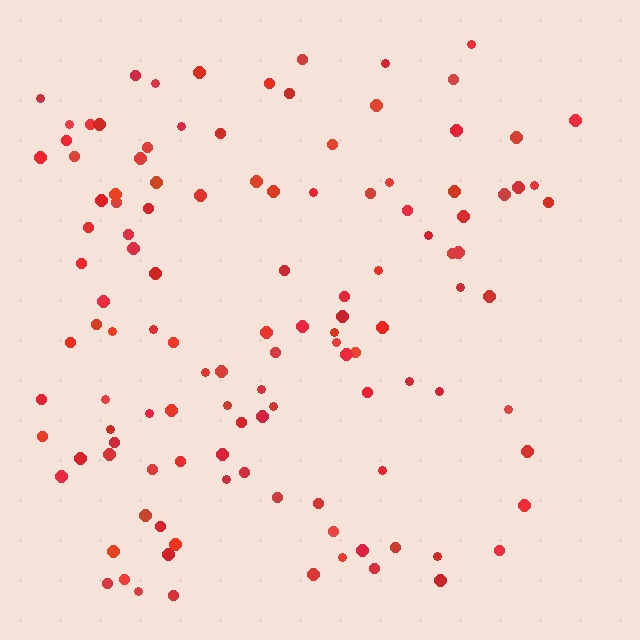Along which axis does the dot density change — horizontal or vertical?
Horizontal.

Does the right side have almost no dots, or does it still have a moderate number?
Still a moderate number, just noticeably fewer than the left.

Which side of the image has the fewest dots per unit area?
The right.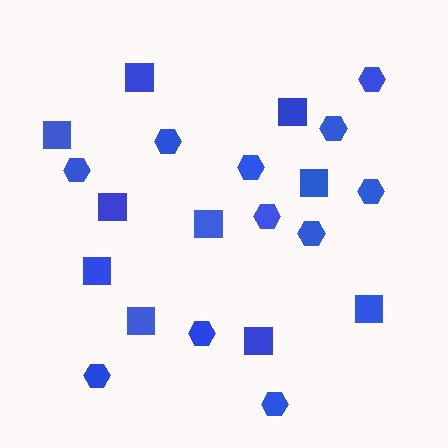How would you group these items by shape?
There are 2 groups: one group of hexagons (11) and one group of squares (10).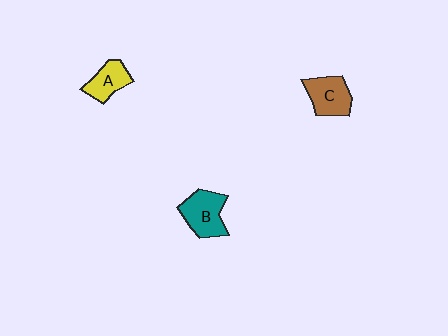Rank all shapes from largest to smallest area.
From largest to smallest: B (teal), C (brown), A (yellow).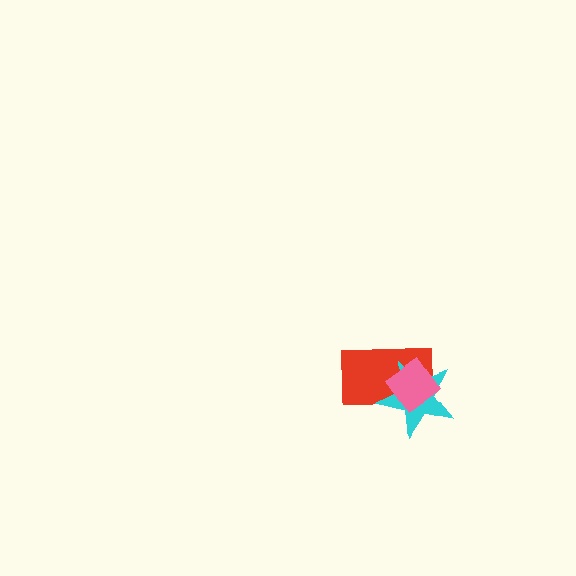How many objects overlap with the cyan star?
2 objects overlap with the cyan star.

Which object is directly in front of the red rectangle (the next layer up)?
The cyan star is directly in front of the red rectangle.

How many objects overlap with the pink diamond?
2 objects overlap with the pink diamond.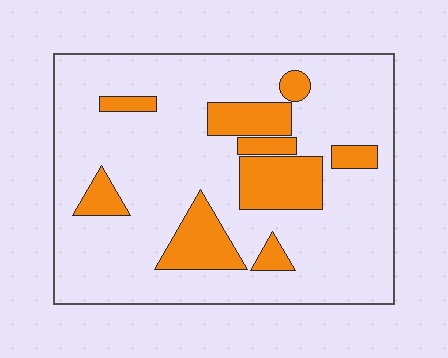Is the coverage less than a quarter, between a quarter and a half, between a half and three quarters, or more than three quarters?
Less than a quarter.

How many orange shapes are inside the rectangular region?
9.